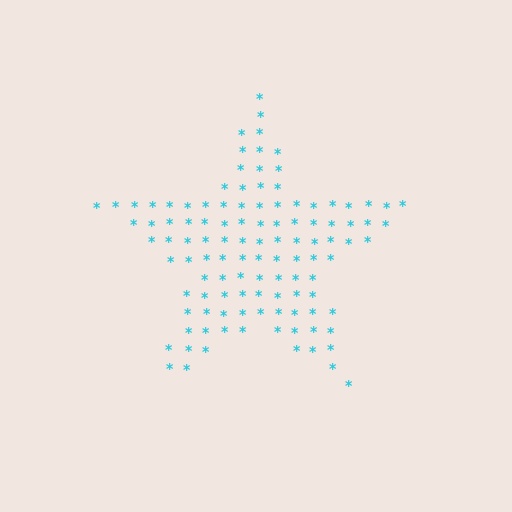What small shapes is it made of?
It is made of small asterisks.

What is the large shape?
The large shape is a star.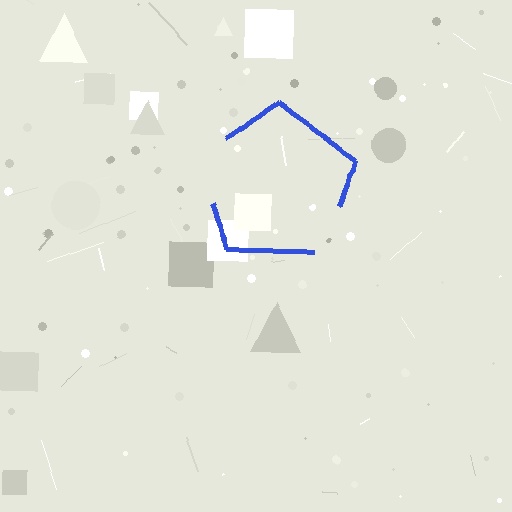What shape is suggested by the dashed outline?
The dashed outline suggests a pentagon.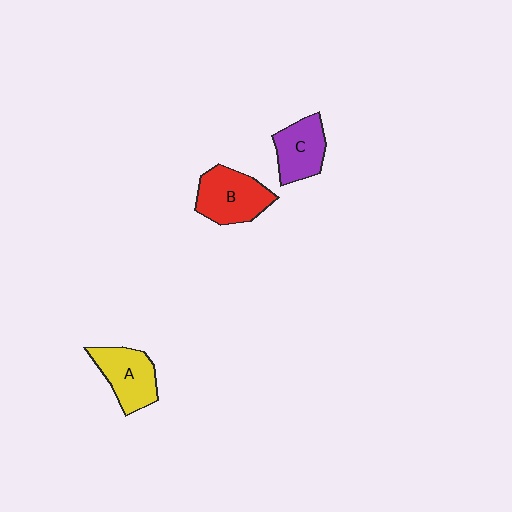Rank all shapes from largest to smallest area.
From largest to smallest: B (red), A (yellow), C (purple).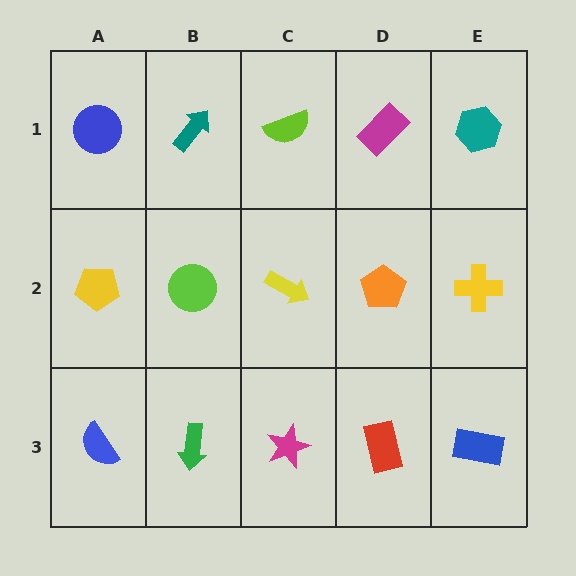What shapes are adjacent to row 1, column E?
A yellow cross (row 2, column E), a magenta rectangle (row 1, column D).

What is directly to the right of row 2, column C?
An orange pentagon.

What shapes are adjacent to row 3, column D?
An orange pentagon (row 2, column D), a magenta star (row 3, column C), a blue rectangle (row 3, column E).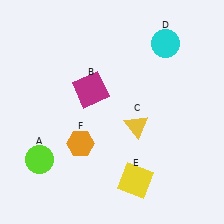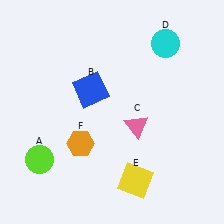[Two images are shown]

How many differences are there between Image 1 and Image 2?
There are 2 differences between the two images.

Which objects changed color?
B changed from magenta to blue. C changed from yellow to pink.